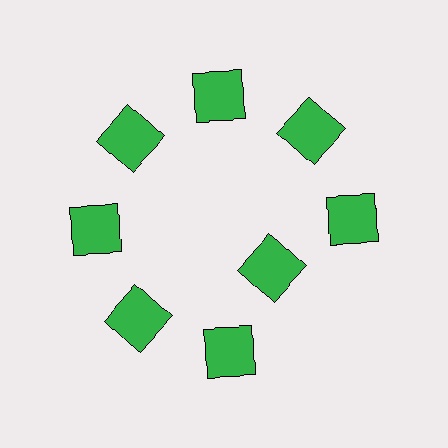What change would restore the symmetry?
The symmetry would be restored by moving it outward, back onto the ring so that all 8 squares sit at equal angles and equal distance from the center.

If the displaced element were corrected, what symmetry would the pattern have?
It would have 8-fold rotational symmetry — the pattern would map onto itself every 45 degrees.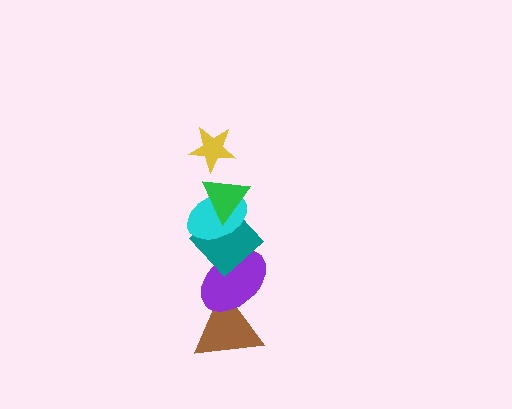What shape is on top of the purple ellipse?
The teal diamond is on top of the purple ellipse.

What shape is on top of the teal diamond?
The cyan ellipse is on top of the teal diamond.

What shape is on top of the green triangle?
The yellow star is on top of the green triangle.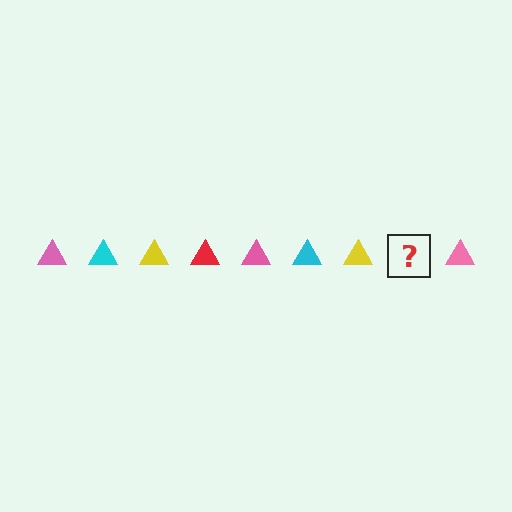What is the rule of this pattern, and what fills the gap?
The rule is that the pattern cycles through pink, cyan, yellow, red triangles. The gap should be filled with a red triangle.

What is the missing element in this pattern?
The missing element is a red triangle.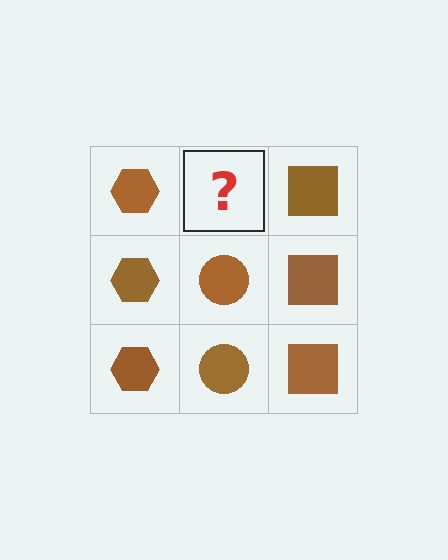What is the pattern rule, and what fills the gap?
The rule is that each column has a consistent shape. The gap should be filled with a brown circle.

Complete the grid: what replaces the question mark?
The question mark should be replaced with a brown circle.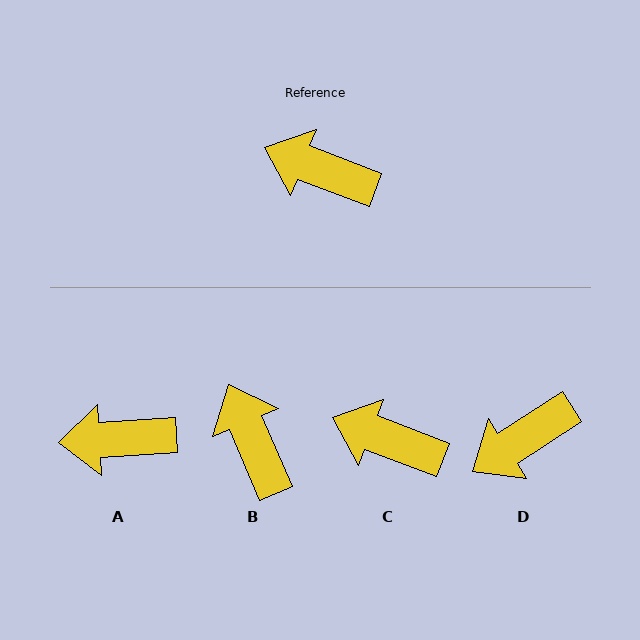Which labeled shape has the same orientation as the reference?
C.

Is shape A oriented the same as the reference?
No, it is off by about 24 degrees.